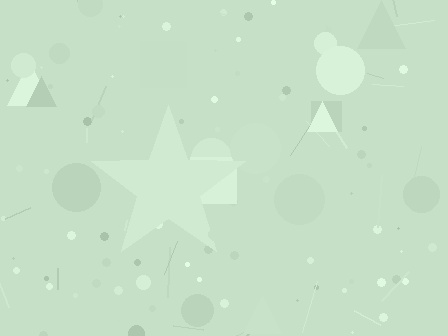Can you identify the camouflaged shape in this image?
The camouflaged shape is a star.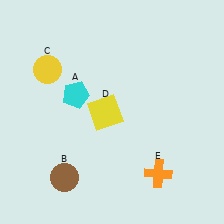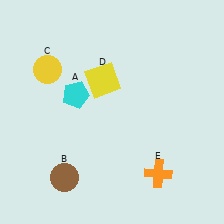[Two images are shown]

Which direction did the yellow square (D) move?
The yellow square (D) moved up.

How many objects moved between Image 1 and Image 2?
1 object moved between the two images.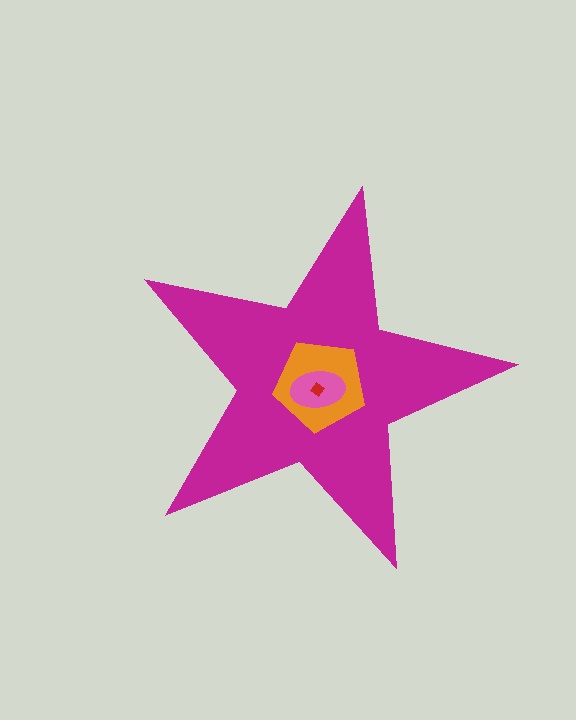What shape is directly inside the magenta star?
The orange pentagon.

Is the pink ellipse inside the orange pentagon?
Yes.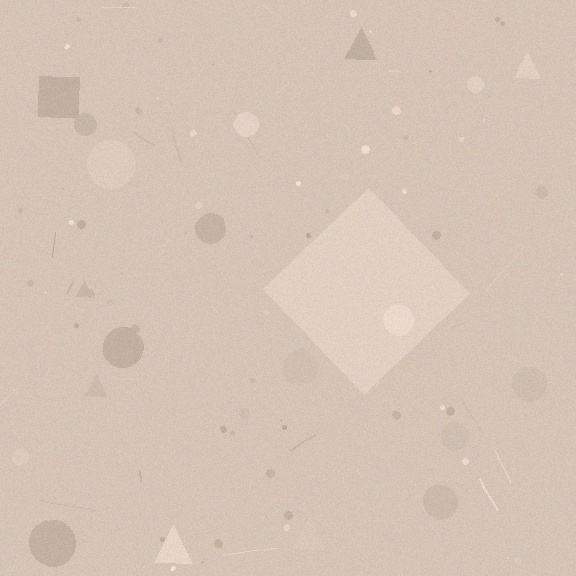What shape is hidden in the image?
A diamond is hidden in the image.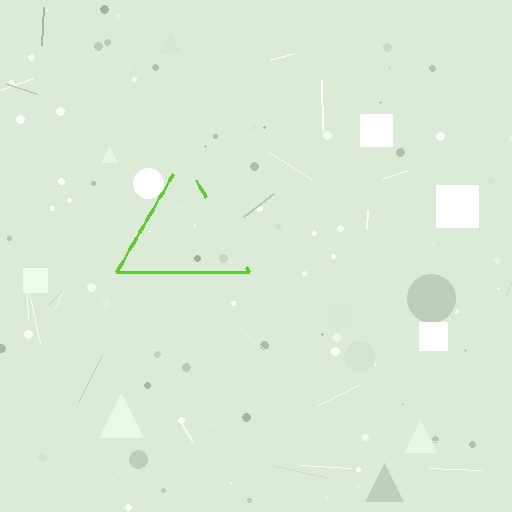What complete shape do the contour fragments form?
The contour fragments form a triangle.